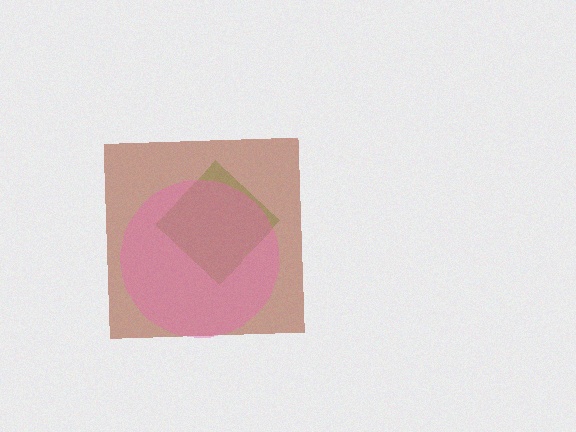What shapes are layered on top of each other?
The layered shapes are: a lime diamond, a brown square, a pink circle.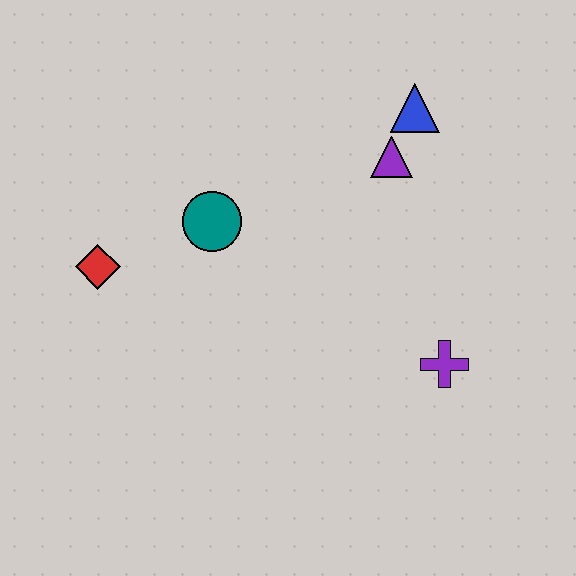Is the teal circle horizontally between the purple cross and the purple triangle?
No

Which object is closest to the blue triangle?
The purple triangle is closest to the blue triangle.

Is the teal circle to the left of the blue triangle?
Yes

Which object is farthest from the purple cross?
The red diamond is farthest from the purple cross.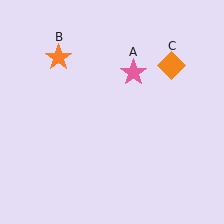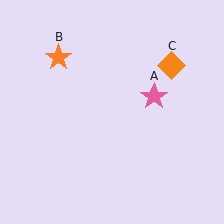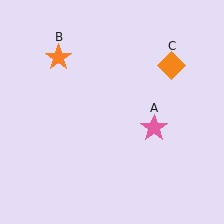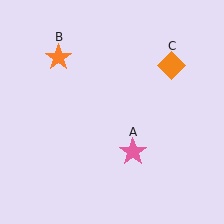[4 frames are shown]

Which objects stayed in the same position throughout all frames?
Orange star (object B) and orange diamond (object C) remained stationary.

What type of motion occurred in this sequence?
The pink star (object A) rotated clockwise around the center of the scene.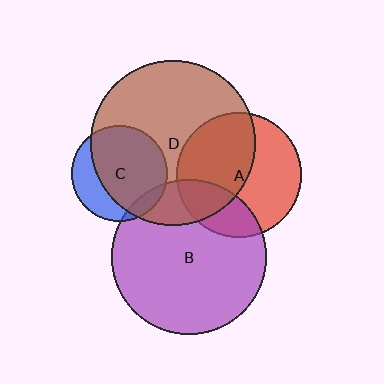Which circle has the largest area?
Circle D (brown).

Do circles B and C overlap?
Yes.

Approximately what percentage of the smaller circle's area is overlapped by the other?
Approximately 10%.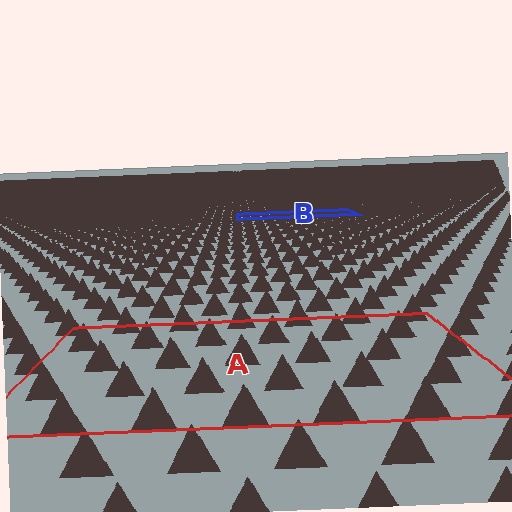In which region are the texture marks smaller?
The texture marks are smaller in region B, because it is farther away.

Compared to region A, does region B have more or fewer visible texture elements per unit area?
Region B has more texture elements per unit area — they are packed more densely because it is farther away.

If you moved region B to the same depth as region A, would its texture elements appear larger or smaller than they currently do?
They would appear larger. At a closer depth, the same texture elements are projected at a bigger on-screen size.